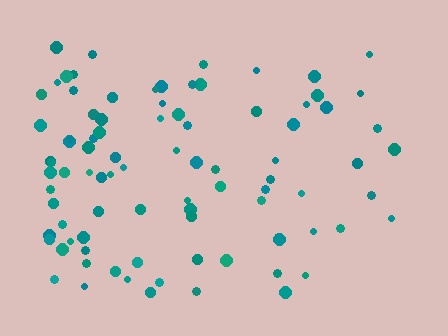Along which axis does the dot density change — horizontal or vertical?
Horizontal.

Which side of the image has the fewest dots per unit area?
The right.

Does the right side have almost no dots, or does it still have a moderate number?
Still a moderate number, just noticeably fewer than the left.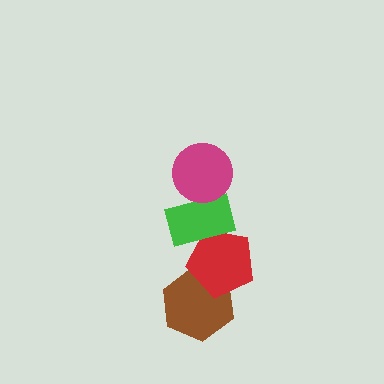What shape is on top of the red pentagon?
The green rectangle is on top of the red pentagon.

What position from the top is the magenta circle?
The magenta circle is 1st from the top.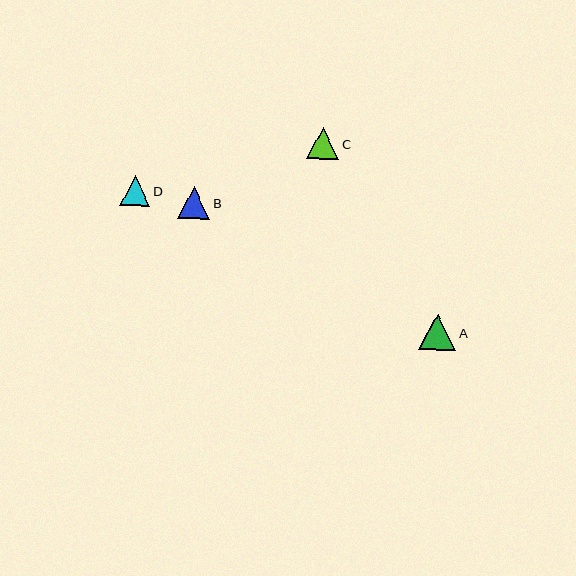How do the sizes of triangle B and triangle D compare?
Triangle B and triangle D are approximately the same size.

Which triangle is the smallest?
Triangle D is the smallest with a size of approximately 30 pixels.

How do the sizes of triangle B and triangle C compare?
Triangle B and triangle C are approximately the same size.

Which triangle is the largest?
Triangle A is the largest with a size of approximately 37 pixels.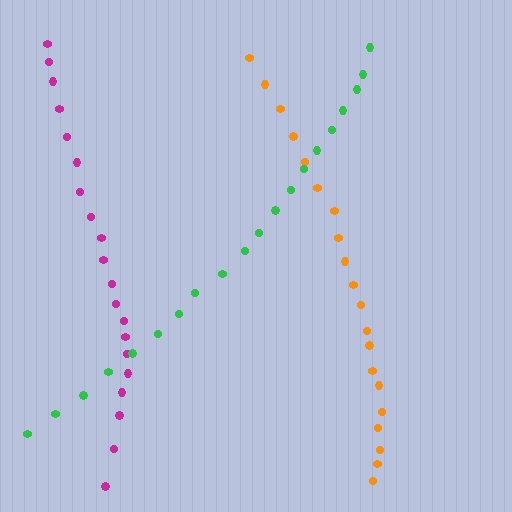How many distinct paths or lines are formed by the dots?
There are 3 distinct paths.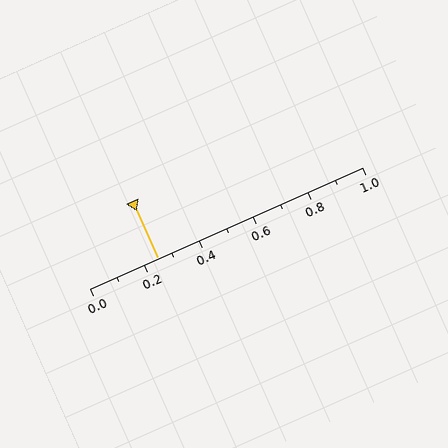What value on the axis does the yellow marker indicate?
The marker indicates approximately 0.25.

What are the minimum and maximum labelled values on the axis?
The axis runs from 0.0 to 1.0.